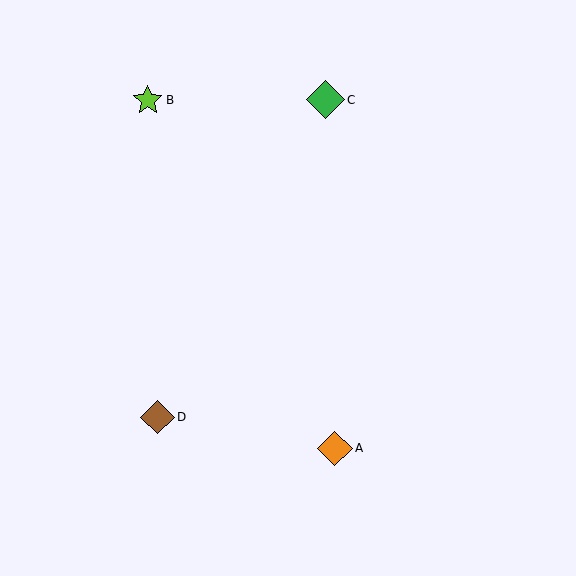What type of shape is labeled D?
Shape D is a brown diamond.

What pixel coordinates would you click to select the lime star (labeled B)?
Click at (148, 100) to select the lime star B.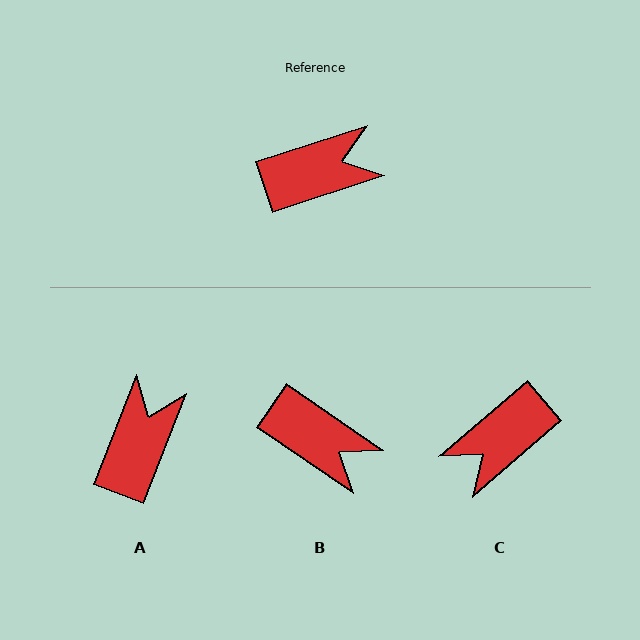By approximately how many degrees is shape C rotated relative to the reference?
Approximately 157 degrees clockwise.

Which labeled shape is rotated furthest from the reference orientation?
C, about 157 degrees away.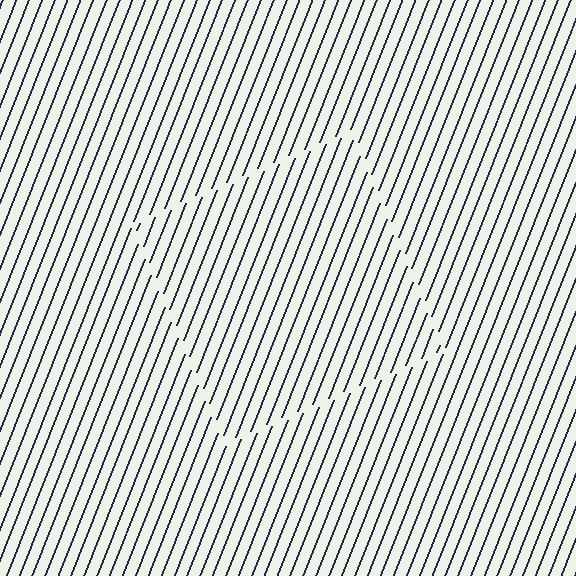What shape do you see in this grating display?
An illusory square. The interior of the shape contains the same grating, shifted by half a period — the contour is defined by the phase discontinuity where line-ends from the inner and outer gratings abut.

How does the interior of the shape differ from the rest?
The interior of the shape contains the same grating, shifted by half a period — the contour is defined by the phase discontinuity where line-ends from the inner and outer gratings abut.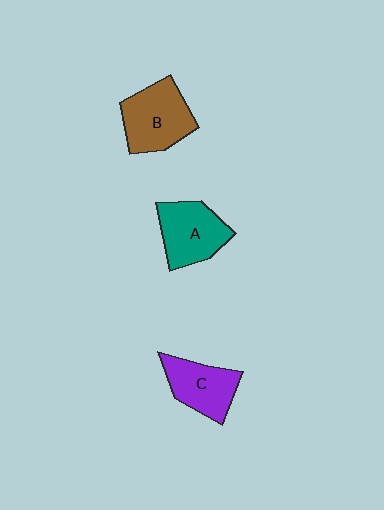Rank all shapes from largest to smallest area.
From largest to smallest: B (brown), A (teal), C (purple).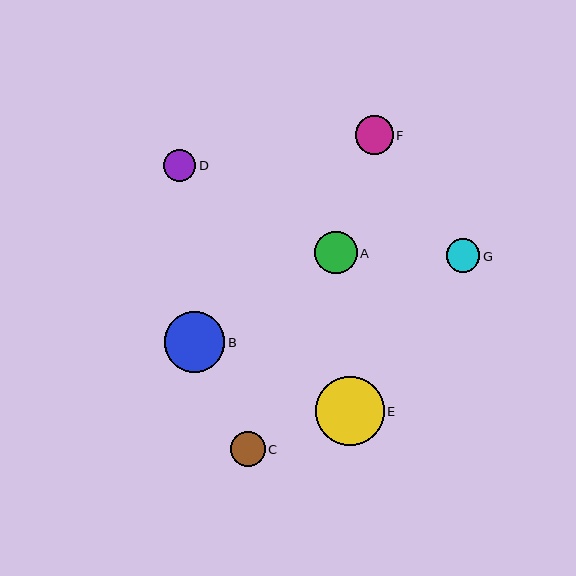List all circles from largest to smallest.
From largest to smallest: E, B, A, F, C, G, D.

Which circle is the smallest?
Circle D is the smallest with a size of approximately 32 pixels.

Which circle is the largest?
Circle E is the largest with a size of approximately 69 pixels.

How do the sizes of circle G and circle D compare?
Circle G and circle D are approximately the same size.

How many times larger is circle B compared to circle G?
Circle B is approximately 1.8 times the size of circle G.